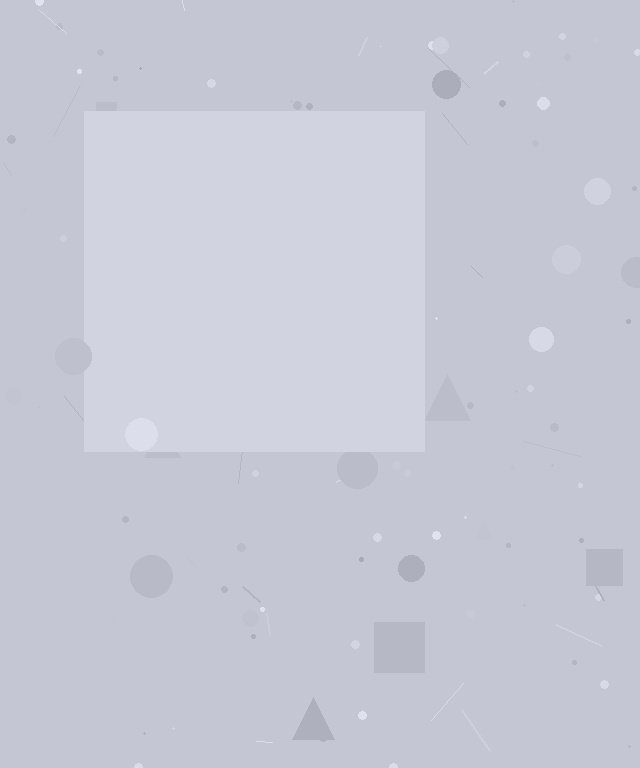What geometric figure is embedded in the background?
A square is embedded in the background.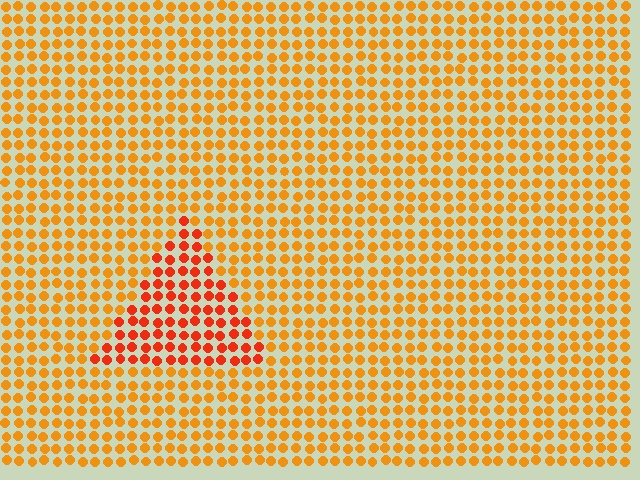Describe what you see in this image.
The image is filled with small orange elements in a uniform arrangement. A triangle-shaped region is visible where the elements are tinted to a slightly different hue, forming a subtle color boundary.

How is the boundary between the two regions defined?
The boundary is defined purely by a slight shift in hue (about 27 degrees). Spacing, size, and orientation are identical on both sides.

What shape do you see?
I see a triangle.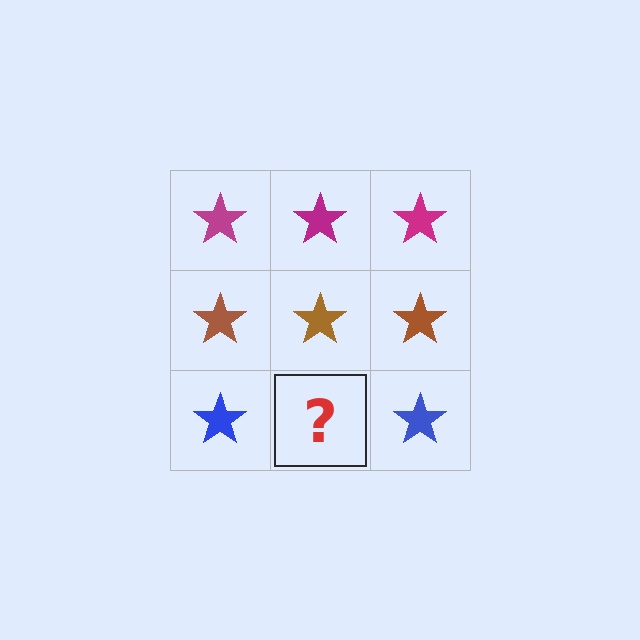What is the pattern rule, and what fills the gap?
The rule is that each row has a consistent color. The gap should be filled with a blue star.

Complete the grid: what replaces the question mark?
The question mark should be replaced with a blue star.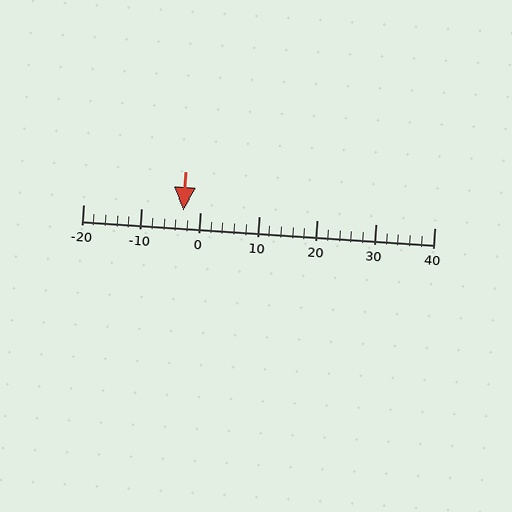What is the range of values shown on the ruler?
The ruler shows values from -20 to 40.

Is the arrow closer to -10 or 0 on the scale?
The arrow is closer to 0.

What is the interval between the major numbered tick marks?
The major tick marks are spaced 10 units apart.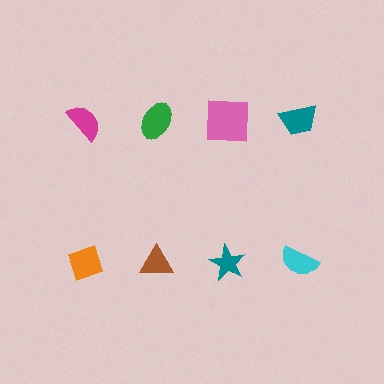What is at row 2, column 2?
A brown triangle.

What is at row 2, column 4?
A cyan semicircle.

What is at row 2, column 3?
A teal star.